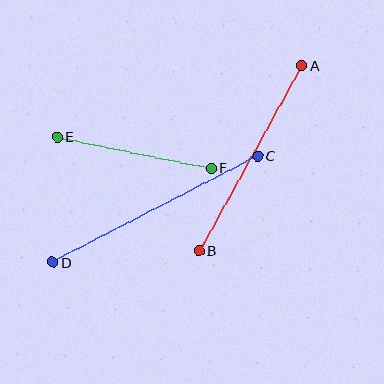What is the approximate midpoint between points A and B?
The midpoint is at approximately (250, 158) pixels.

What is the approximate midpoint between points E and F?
The midpoint is at approximately (134, 152) pixels.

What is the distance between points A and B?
The distance is approximately 212 pixels.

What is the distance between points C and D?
The distance is approximately 231 pixels.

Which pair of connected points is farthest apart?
Points C and D are farthest apart.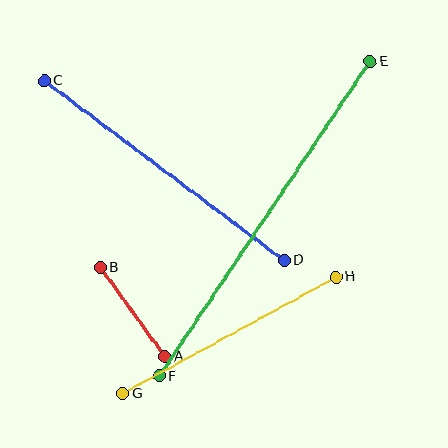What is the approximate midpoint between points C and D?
The midpoint is at approximately (164, 171) pixels.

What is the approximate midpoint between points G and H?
The midpoint is at approximately (229, 335) pixels.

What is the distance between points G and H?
The distance is approximately 243 pixels.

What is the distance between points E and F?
The distance is approximately 378 pixels.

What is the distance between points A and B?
The distance is approximately 110 pixels.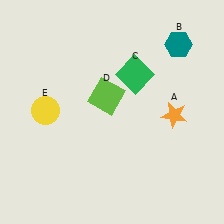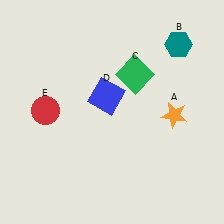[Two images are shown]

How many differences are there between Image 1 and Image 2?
There are 2 differences between the two images.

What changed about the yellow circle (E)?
In Image 1, E is yellow. In Image 2, it changed to red.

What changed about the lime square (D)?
In Image 1, D is lime. In Image 2, it changed to blue.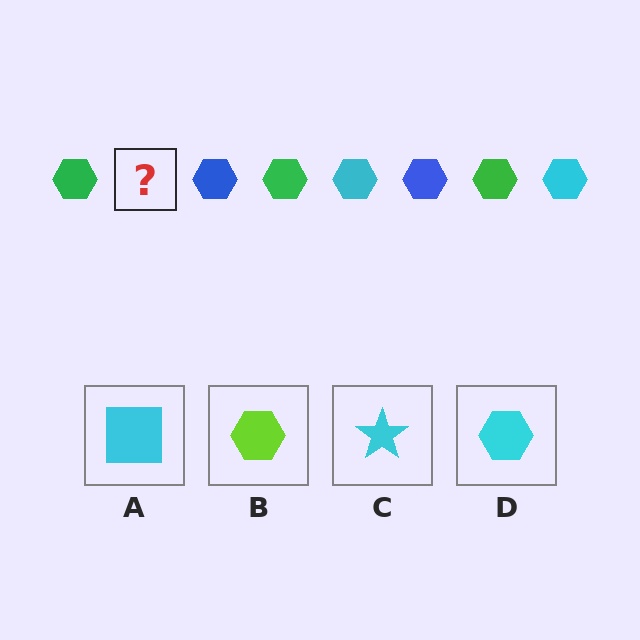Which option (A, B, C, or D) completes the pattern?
D.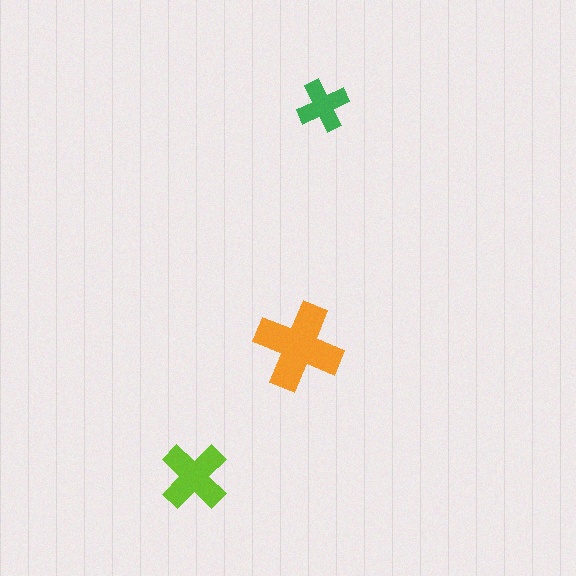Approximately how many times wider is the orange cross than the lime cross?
About 1.5 times wider.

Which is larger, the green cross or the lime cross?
The lime one.